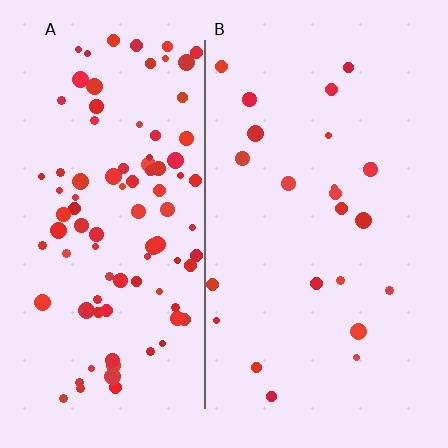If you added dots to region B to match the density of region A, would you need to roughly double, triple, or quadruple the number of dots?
Approximately quadruple.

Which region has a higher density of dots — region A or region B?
A (the left).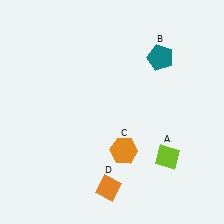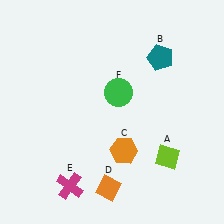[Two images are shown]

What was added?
A magenta cross (E), a green circle (F) were added in Image 2.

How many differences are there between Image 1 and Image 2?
There are 2 differences between the two images.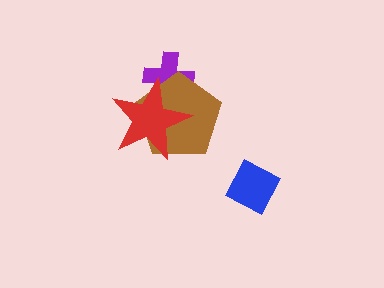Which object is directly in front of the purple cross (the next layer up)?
The brown pentagon is directly in front of the purple cross.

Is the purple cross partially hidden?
Yes, it is partially covered by another shape.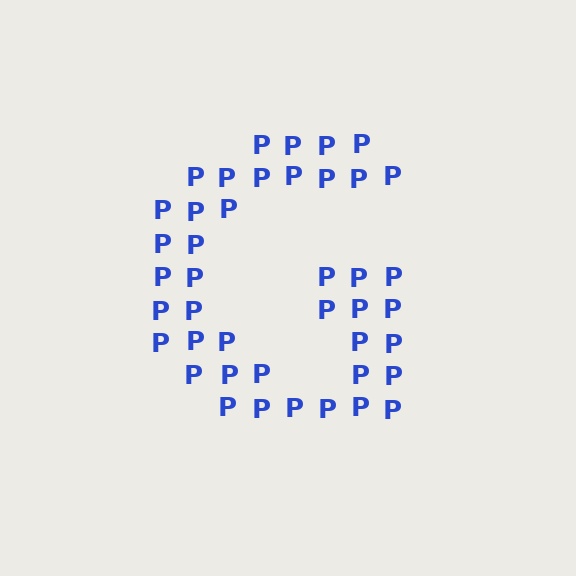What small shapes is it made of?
It is made of small letter P's.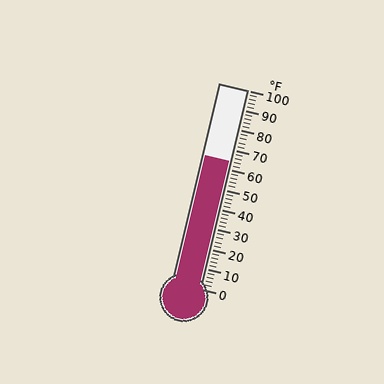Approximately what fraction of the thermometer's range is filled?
The thermometer is filled to approximately 65% of its range.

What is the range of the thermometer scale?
The thermometer scale ranges from 0°F to 100°F.